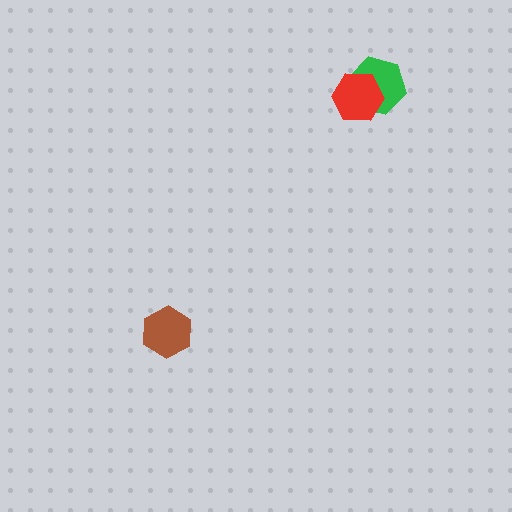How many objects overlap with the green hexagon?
1 object overlaps with the green hexagon.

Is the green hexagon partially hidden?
Yes, it is partially covered by another shape.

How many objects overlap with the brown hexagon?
0 objects overlap with the brown hexagon.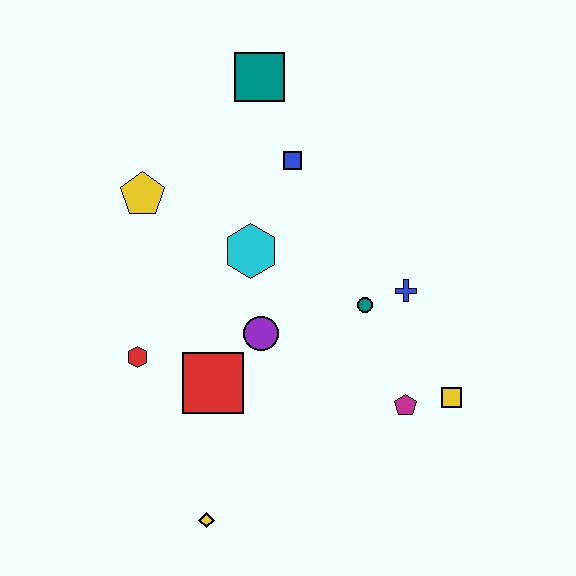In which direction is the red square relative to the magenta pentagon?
The red square is to the left of the magenta pentagon.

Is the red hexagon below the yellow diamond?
No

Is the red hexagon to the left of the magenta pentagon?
Yes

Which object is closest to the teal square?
The blue square is closest to the teal square.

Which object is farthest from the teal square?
The yellow diamond is farthest from the teal square.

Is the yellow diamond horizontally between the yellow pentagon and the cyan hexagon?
Yes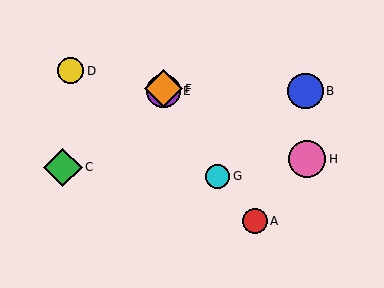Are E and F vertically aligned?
Yes, both are at x≈164.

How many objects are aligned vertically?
2 objects (E, F) are aligned vertically.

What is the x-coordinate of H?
Object H is at x≈307.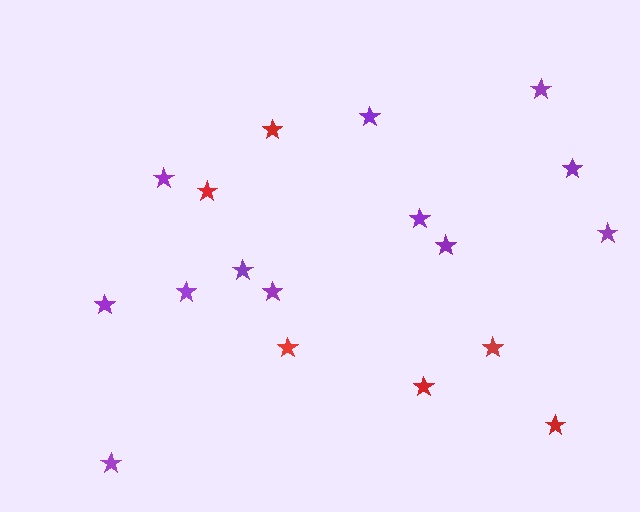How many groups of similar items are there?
There are 2 groups: one group of purple stars (12) and one group of red stars (6).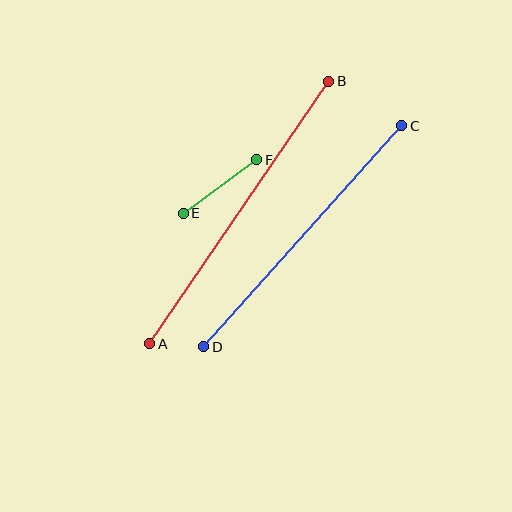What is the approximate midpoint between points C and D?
The midpoint is at approximately (303, 236) pixels.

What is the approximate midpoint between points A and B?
The midpoint is at approximately (239, 212) pixels.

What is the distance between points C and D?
The distance is approximately 297 pixels.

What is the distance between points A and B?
The distance is approximately 318 pixels.